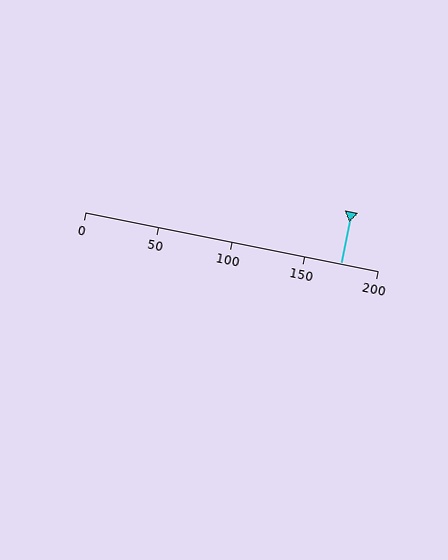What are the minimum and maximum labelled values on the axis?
The axis runs from 0 to 200.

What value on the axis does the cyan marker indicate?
The marker indicates approximately 175.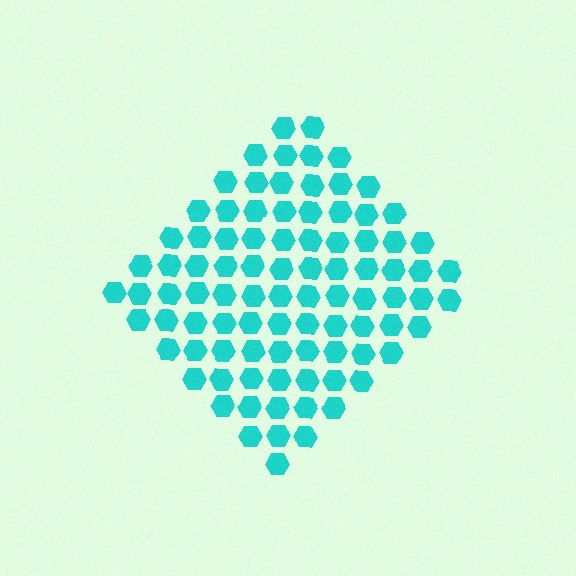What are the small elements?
The small elements are hexagons.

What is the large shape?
The large shape is a diamond.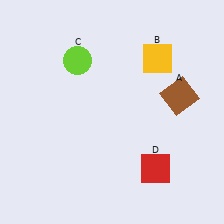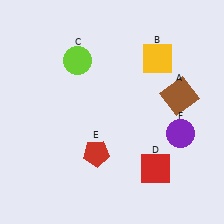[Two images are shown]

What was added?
A red pentagon (E), a purple circle (F) were added in Image 2.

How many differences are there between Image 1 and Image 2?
There are 2 differences between the two images.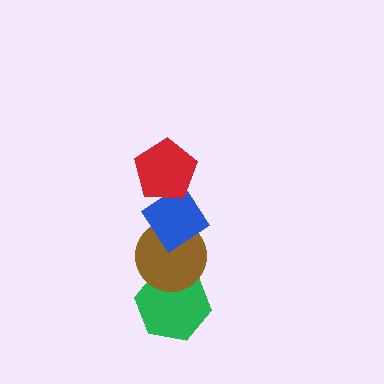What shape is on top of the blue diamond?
The red pentagon is on top of the blue diamond.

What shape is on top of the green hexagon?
The brown circle is on top of the green hexagon.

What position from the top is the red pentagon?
The red pentagon is 1st from the top.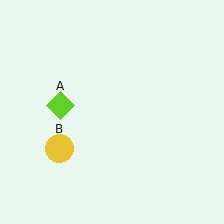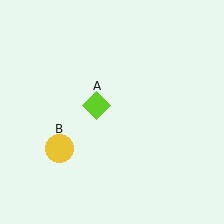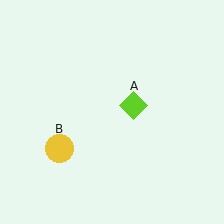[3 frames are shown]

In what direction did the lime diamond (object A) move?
The lime diamond (object A) moved right.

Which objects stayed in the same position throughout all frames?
Yellow circle (object B) remained stationary.